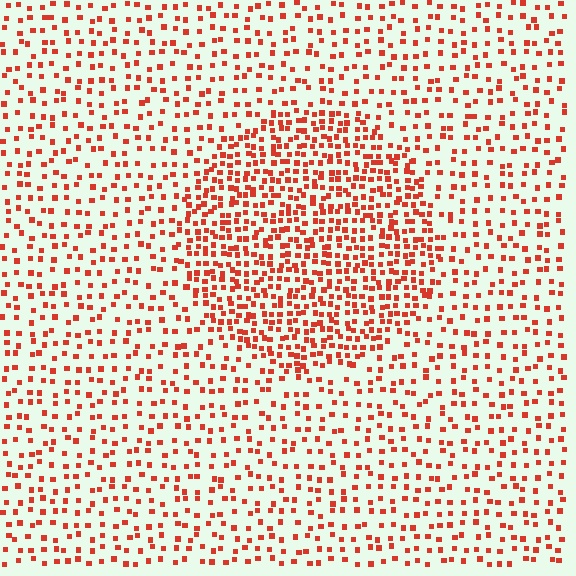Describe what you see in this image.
The image contains small red elements arranged at two different densities. A circle-shaped region is visible where the elements are more densely packed than the surrounding area.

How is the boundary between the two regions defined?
The boundary is defined by a change in element density (approximately 2.1x ratio). All elements are the same color, size, and shape.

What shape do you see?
I see a circle.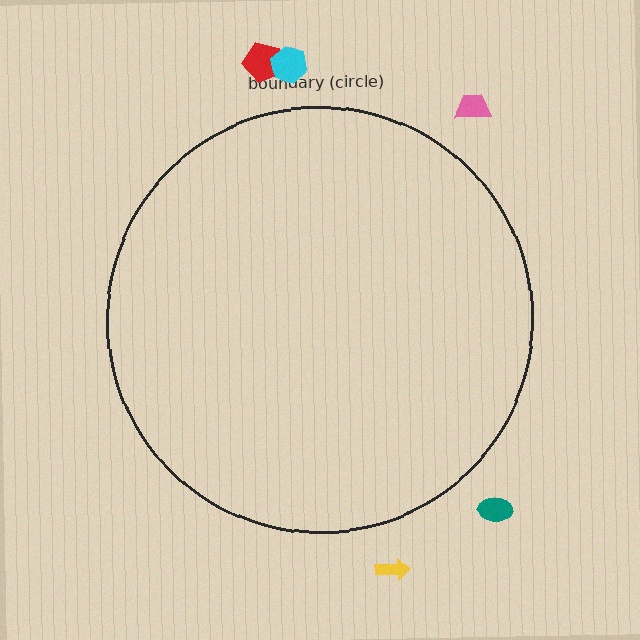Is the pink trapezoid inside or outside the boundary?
Outside.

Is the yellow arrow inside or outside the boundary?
Outside.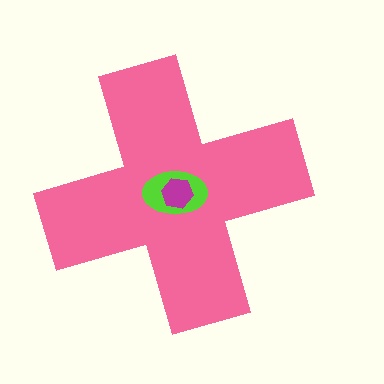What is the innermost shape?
The magenta hexagon.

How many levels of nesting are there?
3.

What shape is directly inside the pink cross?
The lime ellipse.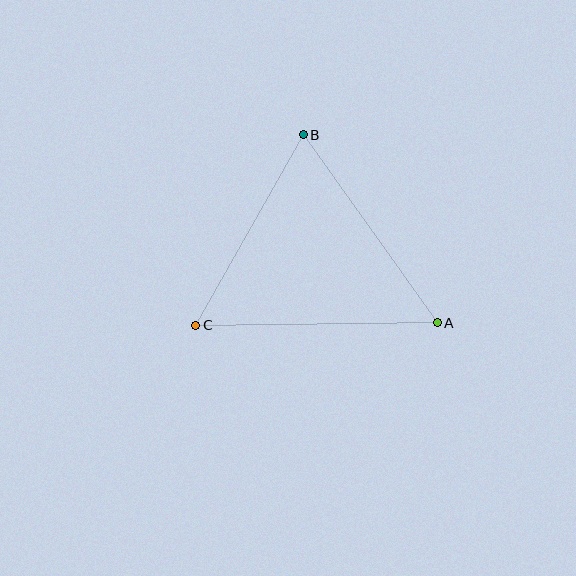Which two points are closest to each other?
Points B and C are closest to each other.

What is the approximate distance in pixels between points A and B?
The distance between A and B is approximately 231 pixels.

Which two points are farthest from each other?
Points A and C are farthest from each other.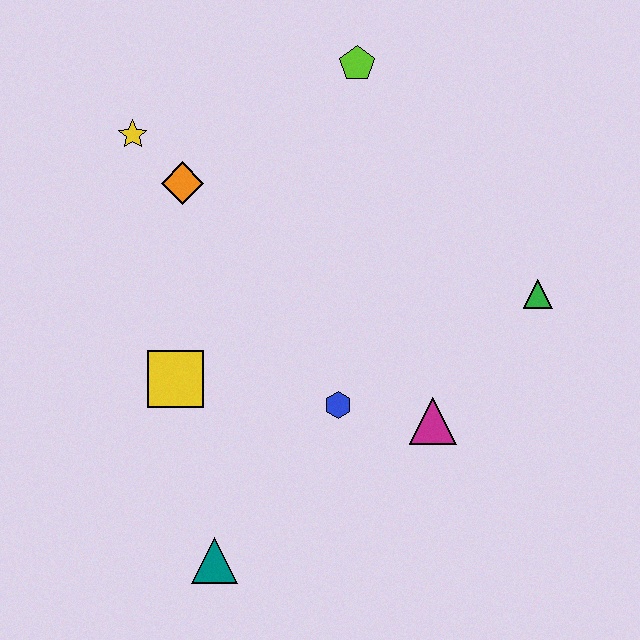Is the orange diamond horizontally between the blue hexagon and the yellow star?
Yes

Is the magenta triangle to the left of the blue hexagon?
No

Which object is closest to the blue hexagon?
The magenta triangle is closest to the blue hexagon.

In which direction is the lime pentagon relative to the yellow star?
The lime pentagon is to the right of the yellow star.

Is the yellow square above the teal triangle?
Yes